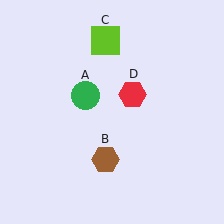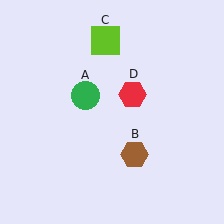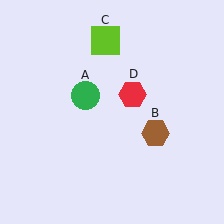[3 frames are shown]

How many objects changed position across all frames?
1 object changed position: brown hexagon (object B).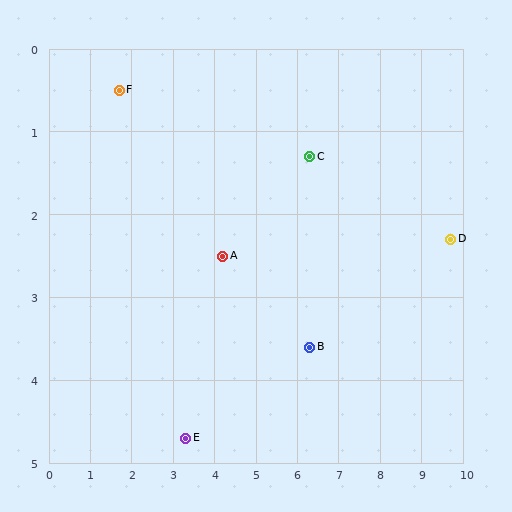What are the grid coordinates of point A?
Point A is at approximately (4.2, 2.5).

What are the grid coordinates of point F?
Point F is at approximately (1.7, 0.5).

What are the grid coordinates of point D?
Point D is at approximately (9.7, 2.3).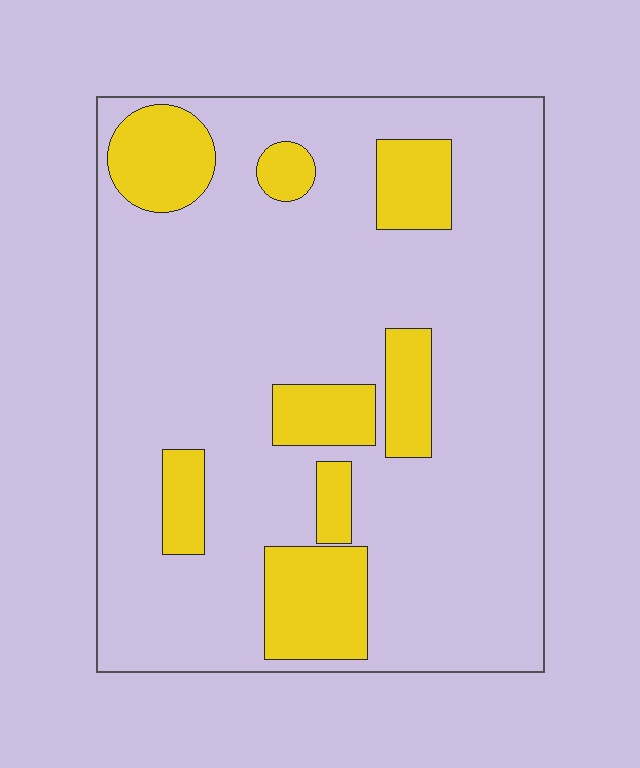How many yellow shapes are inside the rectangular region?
8.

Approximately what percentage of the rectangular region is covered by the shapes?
Approximately 20%.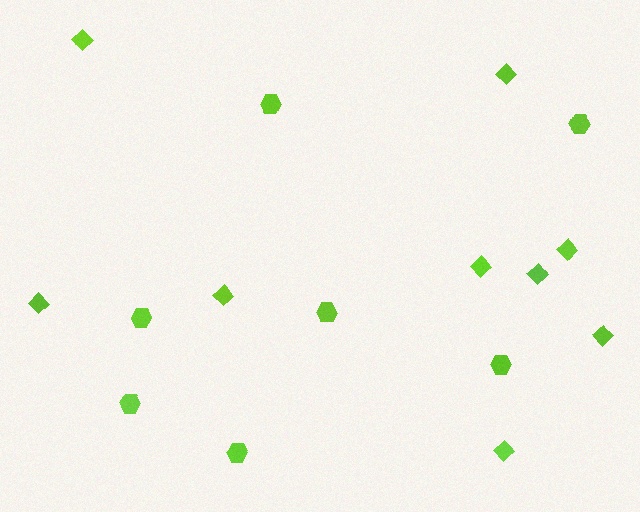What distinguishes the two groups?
There are 2 groups: one group of diamonds (9) and one group of hexagons (7).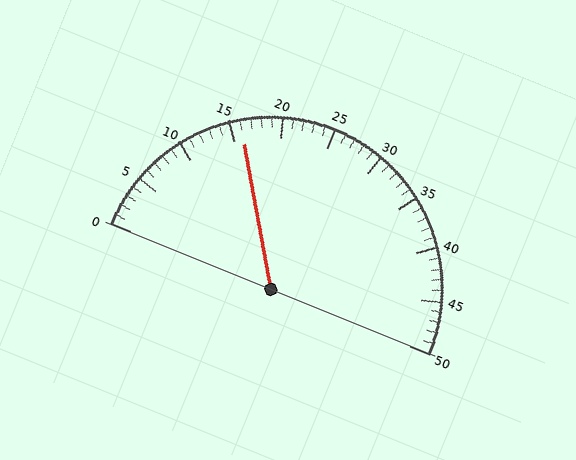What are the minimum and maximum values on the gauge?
The gauge ranges from 0 to 50.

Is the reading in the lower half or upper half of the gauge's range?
The reading is in the lower half of the range (0 to 50).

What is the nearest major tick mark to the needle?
The nearest major tick mark is 15.